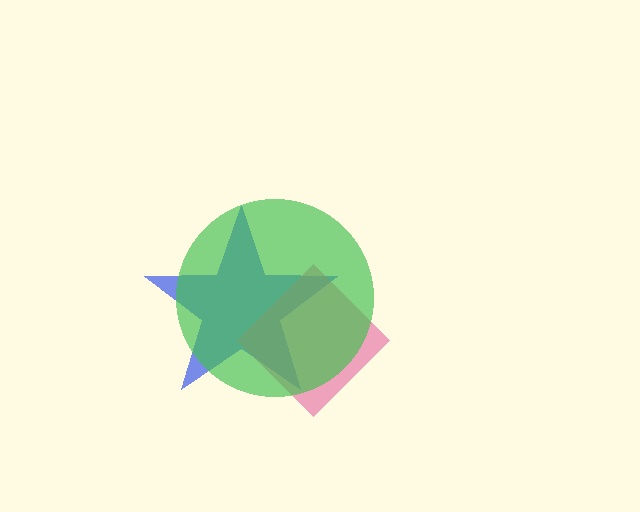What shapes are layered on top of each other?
The layered shapes are: a blue star, a pink diamond, a green circle.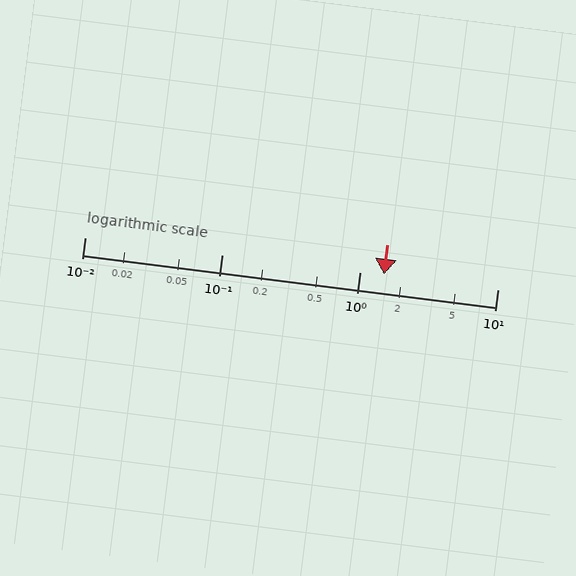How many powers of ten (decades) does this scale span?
The scale spans 3 decades, from 0.01 to 10.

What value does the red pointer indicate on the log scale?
The pointer indicates approximately 1.5.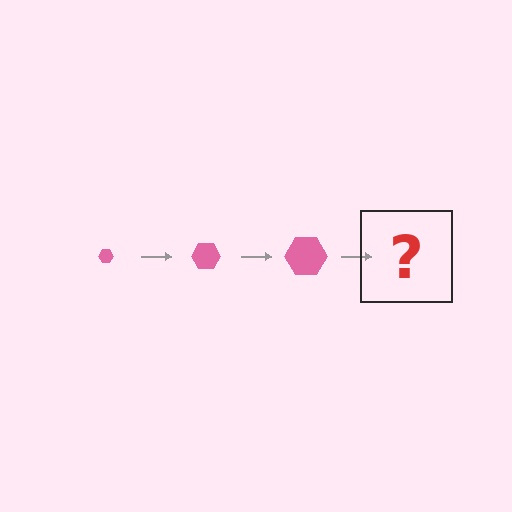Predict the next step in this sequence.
The next step is a pink hexagon, larger than the previous one.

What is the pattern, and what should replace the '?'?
The pattern is that the hexagon gets progressively larger each step. The '?' should be a pink hexagon, larger than the previous one.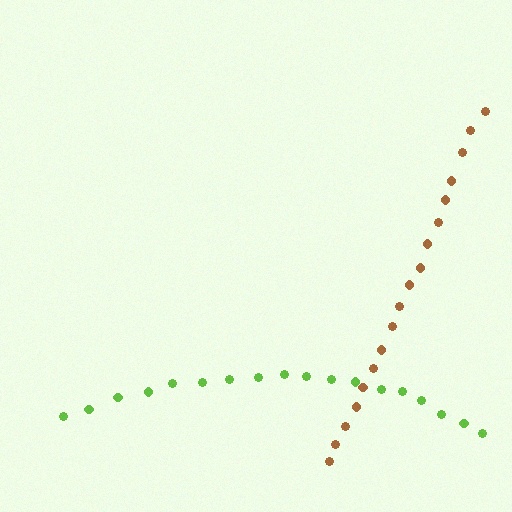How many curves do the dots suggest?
There are 2 distinct paths.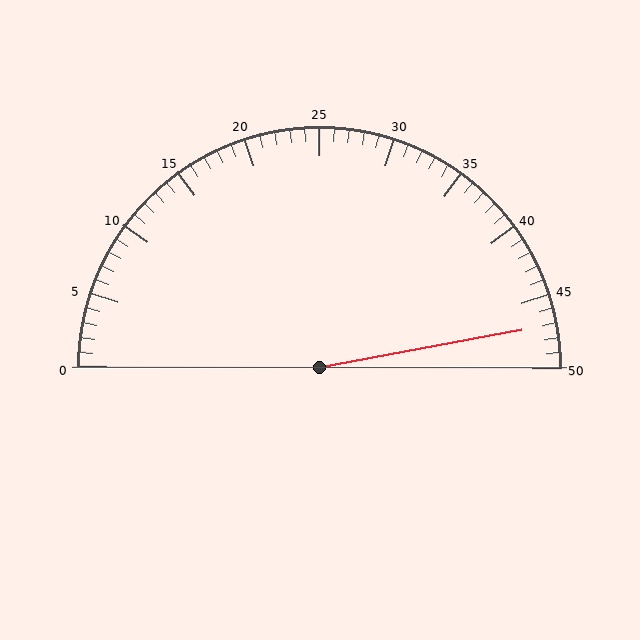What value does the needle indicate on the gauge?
The needle indicates approximately 47.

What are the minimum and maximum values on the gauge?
The gauge ranges from 0 to 50.